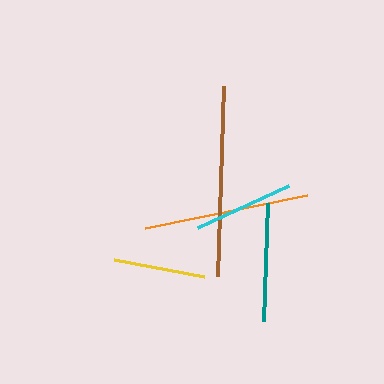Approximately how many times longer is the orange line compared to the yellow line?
The orange line is approximately 1.8 times the length of the yellow line.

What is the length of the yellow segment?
The yellow segment is approximately 91 pixels long.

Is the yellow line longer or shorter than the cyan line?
The cyan line is longer than the yellow line.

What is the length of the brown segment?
The brown segment is approximately 190 pixels long.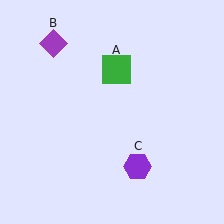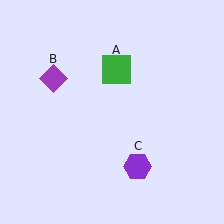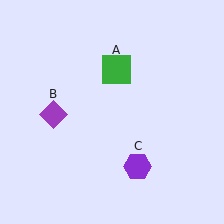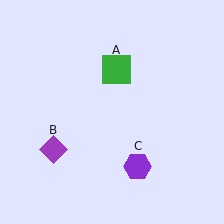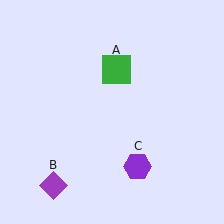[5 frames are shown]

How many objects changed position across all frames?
1 object changed position: purple diamond (object B).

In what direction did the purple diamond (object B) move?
The purple diamond (object B) moved down.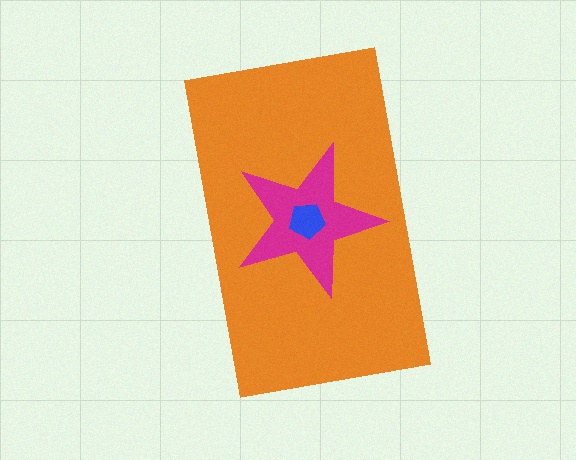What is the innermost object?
The blue pentagon.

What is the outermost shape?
The orange rectangle.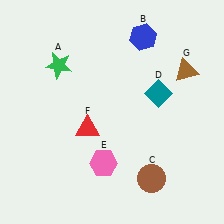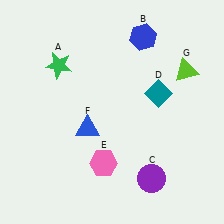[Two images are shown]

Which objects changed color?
C changed from brown to purple. F changed from red to blue. G changed from brown to lime.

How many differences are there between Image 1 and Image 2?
There are 3 differences between the two images.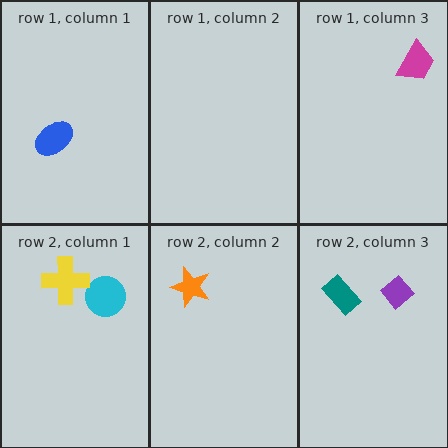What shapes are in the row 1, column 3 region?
The magenta trapezoid.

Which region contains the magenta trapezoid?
The row 1, column 3 region.